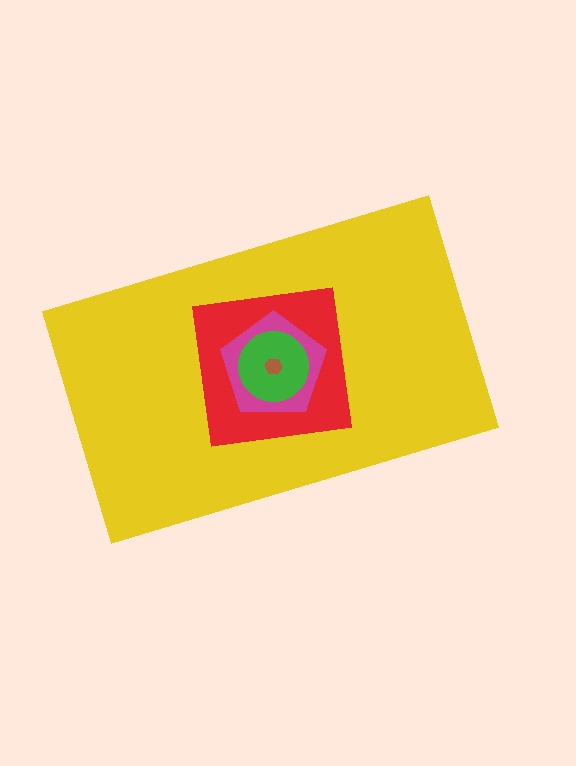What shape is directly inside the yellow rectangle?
The red square.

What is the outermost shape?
The yellow rectangle.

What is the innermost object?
The brown hexagon.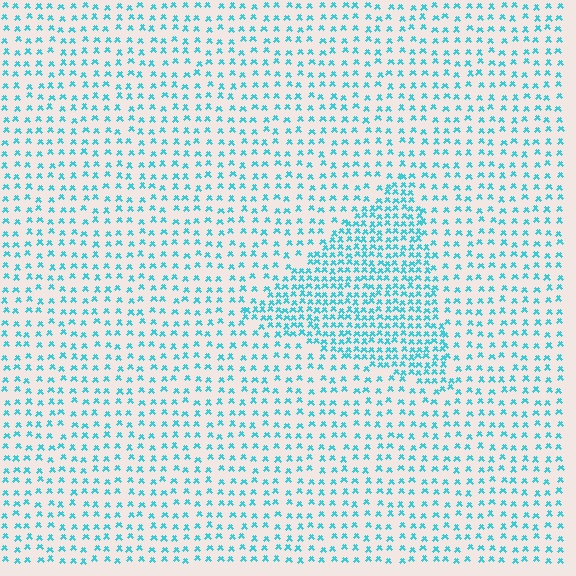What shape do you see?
I see a triangle.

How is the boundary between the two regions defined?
The boundary is defined by a change in element density (approximately 2.1x ratio). All elements are the same color, size, and shape.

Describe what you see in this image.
The image contains small cyan elements arranged at two different densities. A triangle-shaped region is visible where the elements are more densely packed than the surrounding area.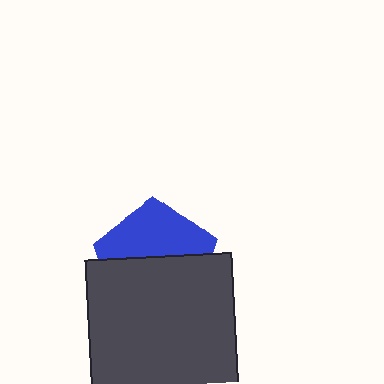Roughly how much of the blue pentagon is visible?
A small part of it is visible (roughly 44%).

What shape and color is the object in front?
The object in front is a dark gray square.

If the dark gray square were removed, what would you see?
You would see the complete blue pentagon.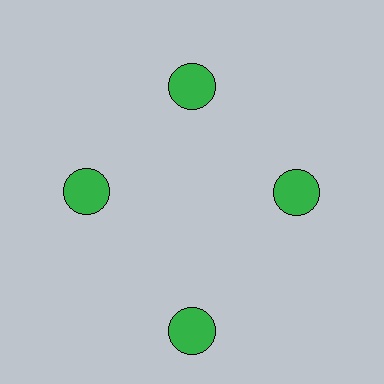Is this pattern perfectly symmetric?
No. The 4 green circles are arranged in a ring, but one element near the 6 o'clock position is pushed outward from the center, breaking the 4-fold rotational symmetry.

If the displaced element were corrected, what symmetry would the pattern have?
It would have 4-fold rotational symmetry — the pattern would map onto itself every 90 degrees.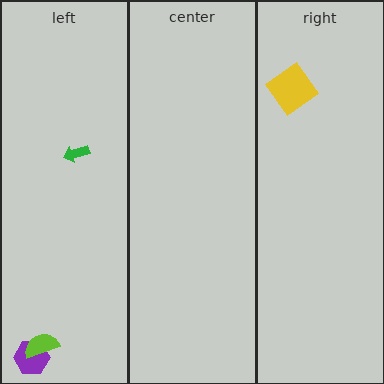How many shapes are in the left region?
3.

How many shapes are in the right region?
1.